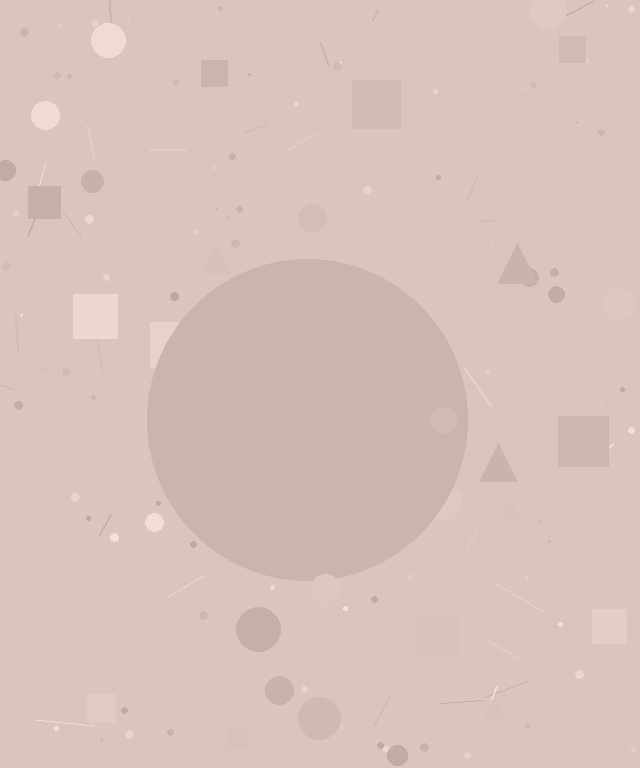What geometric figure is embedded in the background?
A circle is embedded in the background.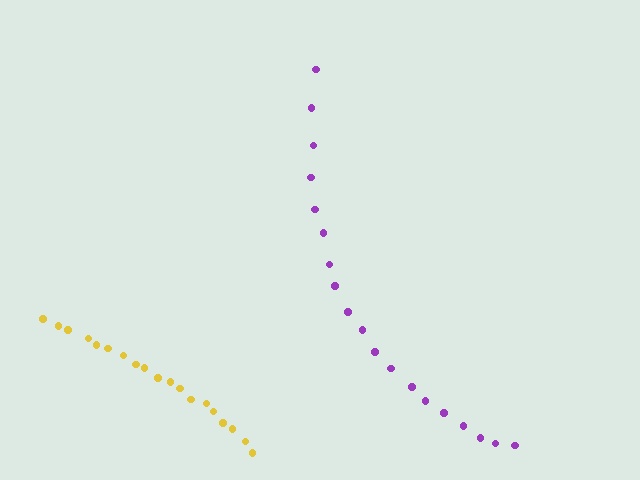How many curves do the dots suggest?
There are 2 distinct paths.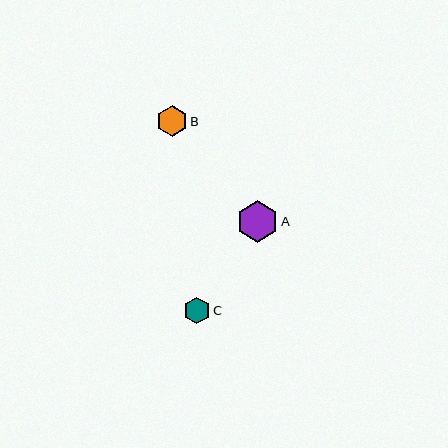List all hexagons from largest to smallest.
From largest to smallest: A, B, C.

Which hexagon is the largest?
Hexagon A is the largest with a size of approximately 41 pixels.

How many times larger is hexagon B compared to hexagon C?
Hexagon B is approximately 1.1 times the size of hexagon C.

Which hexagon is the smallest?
Hexagon C is the smallest with a size of approximately 27 pixels.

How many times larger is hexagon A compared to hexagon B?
Hexagon A is approximately 1.4 times the size of hexagon B.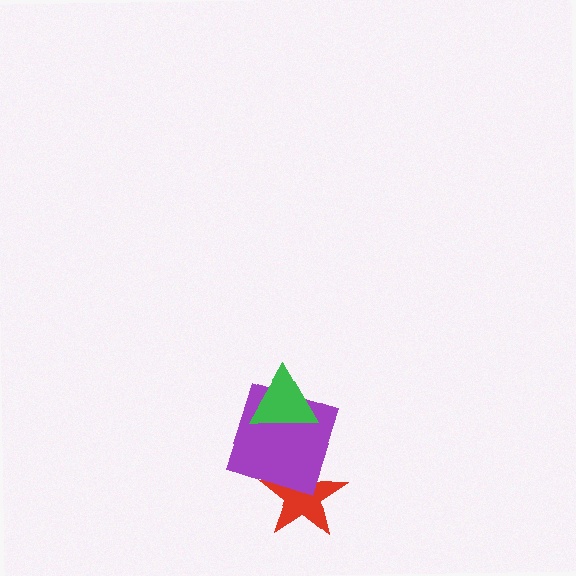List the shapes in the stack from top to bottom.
From top to bottom: the green triangle, the purple square, the red star.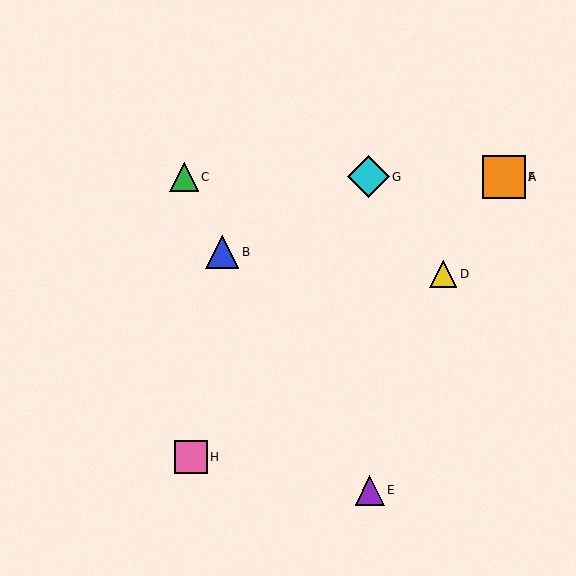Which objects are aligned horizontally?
Objects A, C, F, G are aligned horizontally.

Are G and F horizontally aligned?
Yes, both are at y≈177.